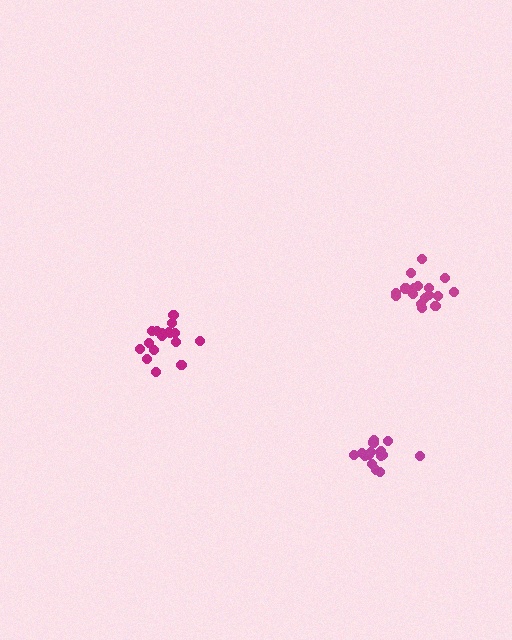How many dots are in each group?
Group 1: 18 dots, Group 2: 18 dots, Group 3: 15 dots (51 total).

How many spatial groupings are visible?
There are 3 spatial groupings.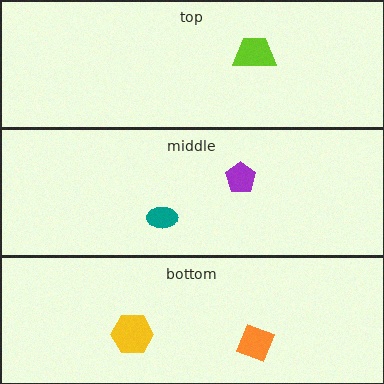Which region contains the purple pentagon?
The middle region.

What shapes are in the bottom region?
The yellow hexagon, the orange diamond.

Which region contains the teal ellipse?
The middle region.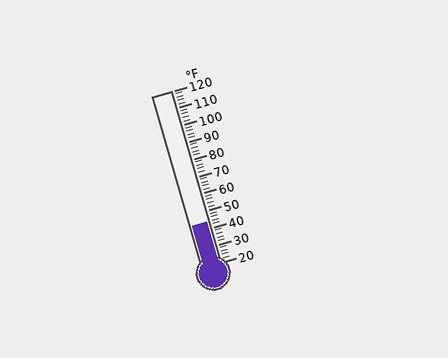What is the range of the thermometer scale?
The thermometer scale ranges from 20°F to 120°F.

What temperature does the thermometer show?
The thermometer shows approximately 44°F.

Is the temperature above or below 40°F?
The temperature is above 40°F.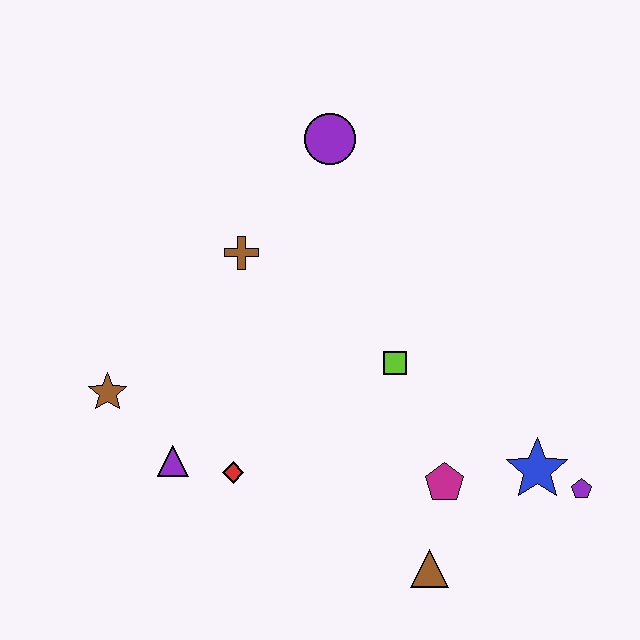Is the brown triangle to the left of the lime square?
No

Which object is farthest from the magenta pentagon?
The purple circle is farthest from the magenta pentagon.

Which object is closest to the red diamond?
The purple triangle is closest to the red diamond.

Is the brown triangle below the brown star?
Yes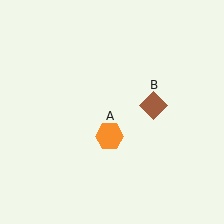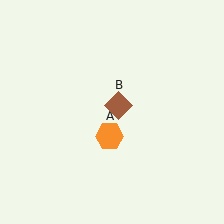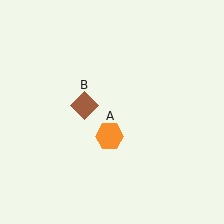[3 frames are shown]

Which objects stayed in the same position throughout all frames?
Orange hexagon (object A) remained stationary.